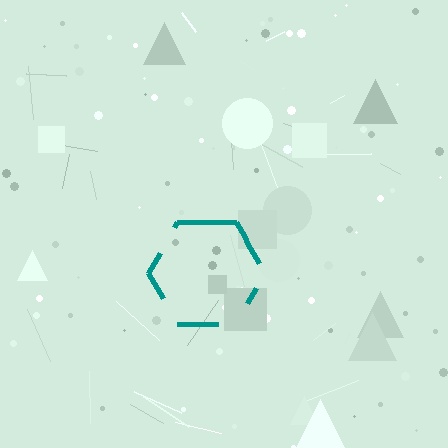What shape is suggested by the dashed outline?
The dashed outline suggests a hexagon.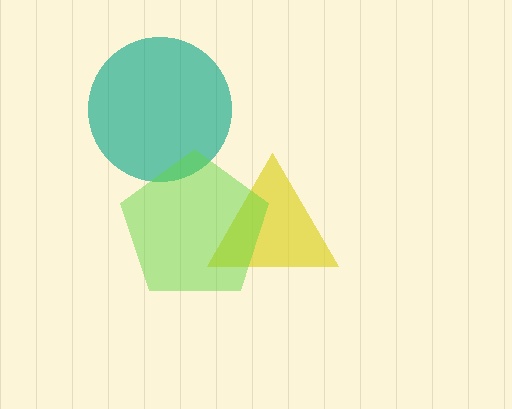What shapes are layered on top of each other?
The layered shapes are: a yellow triangle, a teal circle, a lime pentagon.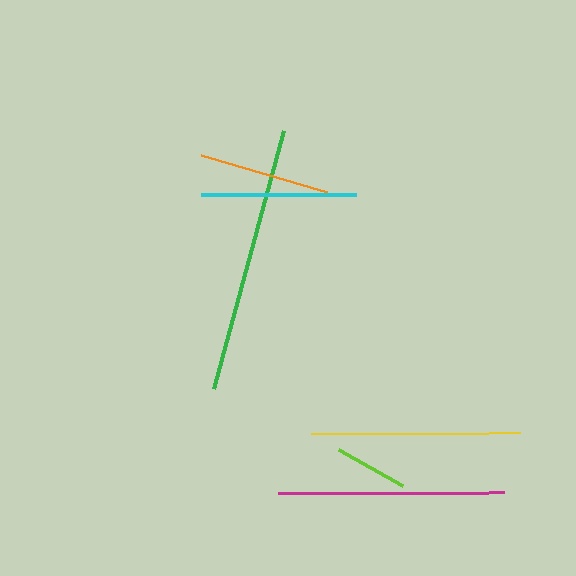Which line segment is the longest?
The green line is the longest at approximately 268 pixels.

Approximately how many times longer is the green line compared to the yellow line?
The green line is approximately 1.3 times the length of the yellow line.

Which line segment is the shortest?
The lime line is the shortest at approximately 73 pixels.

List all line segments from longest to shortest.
From longest to shortest: green, magenta, yellow, cyan, orange, lime.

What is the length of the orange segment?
The orange segment is approximately 131 pixels long.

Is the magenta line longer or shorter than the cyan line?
The magenta line is longer than the cyan line.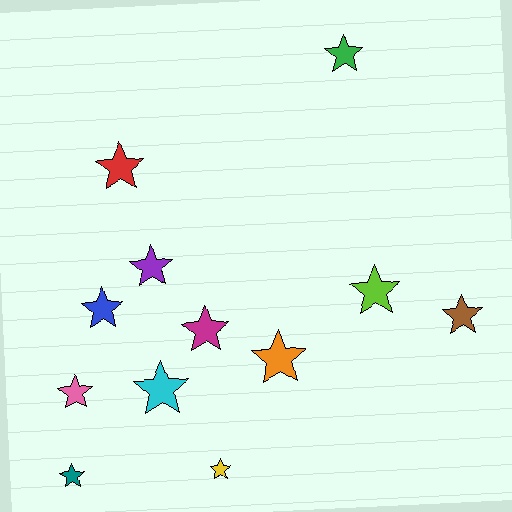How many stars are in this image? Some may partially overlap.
There are 12 stars.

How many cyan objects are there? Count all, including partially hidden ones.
There is 1 cyan object.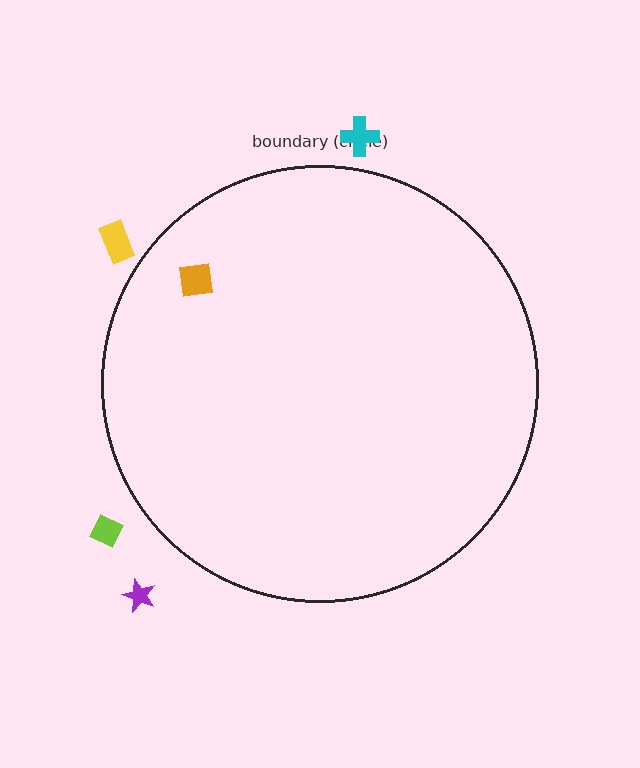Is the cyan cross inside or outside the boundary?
Outside.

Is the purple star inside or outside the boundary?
Outside.